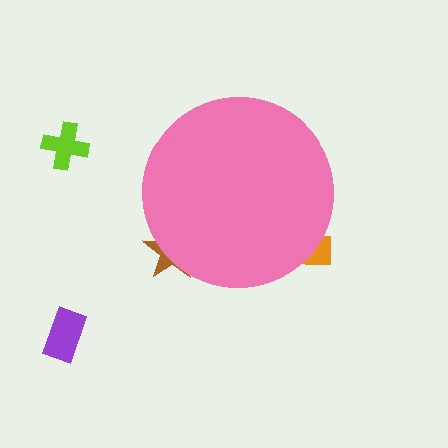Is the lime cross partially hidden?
No, the lime cross is fully visible.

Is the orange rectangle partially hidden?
Yes, the orange rectangle is partially hidden behind the pink circle.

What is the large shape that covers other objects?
A pink circle.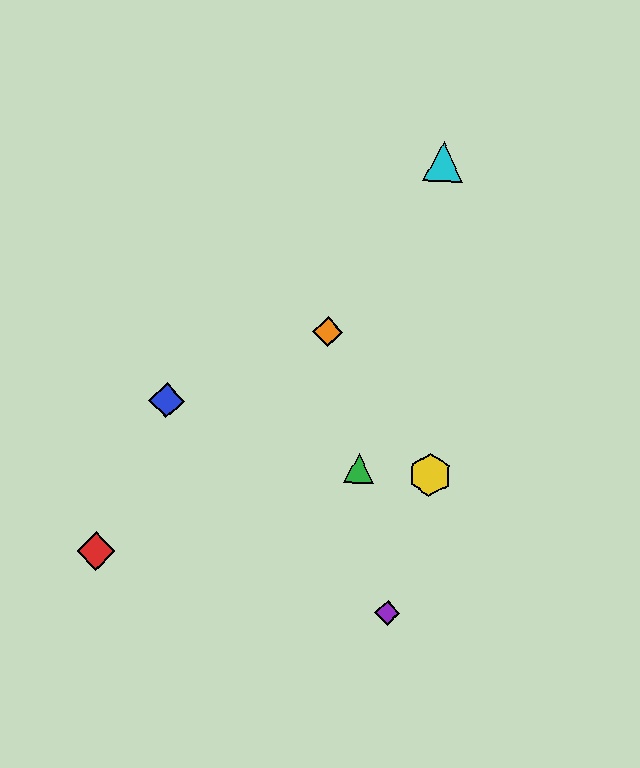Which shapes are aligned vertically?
The yellow hexagon, the cyan triangle are aligned vertically.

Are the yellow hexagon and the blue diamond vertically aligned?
No, the yellow hexagon is at x≈430 and the blue diamond is at x≈167.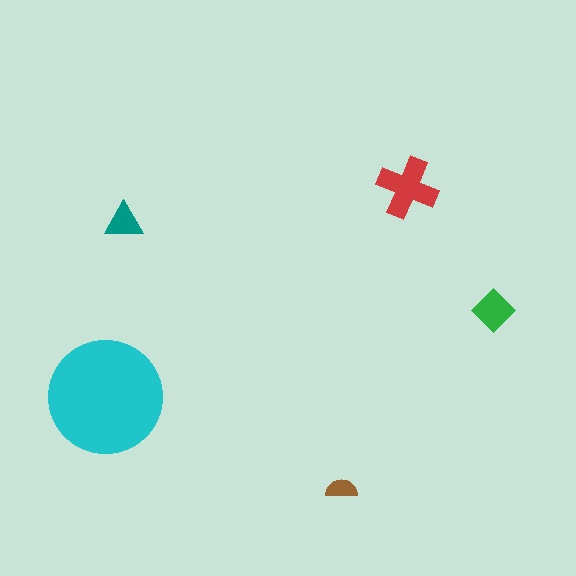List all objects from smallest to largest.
The brown semicircle, the teal triangle, the green diamond, the red cross, the cyan circle.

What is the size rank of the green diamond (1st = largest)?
3rd.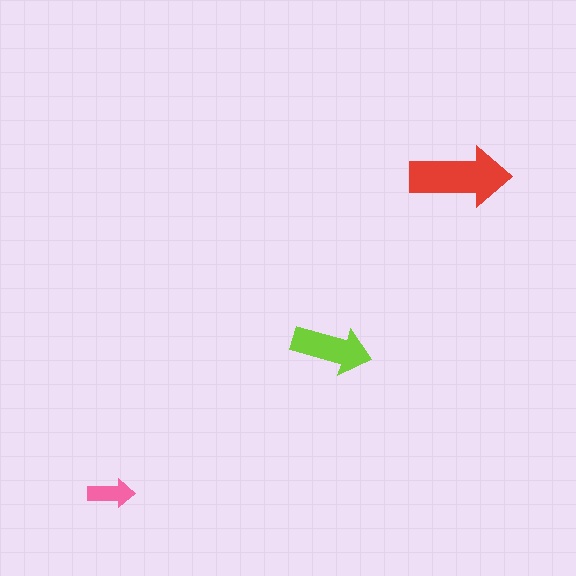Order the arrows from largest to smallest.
the red one, the lime one, the pink one.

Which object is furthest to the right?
The red arrow is rightmost.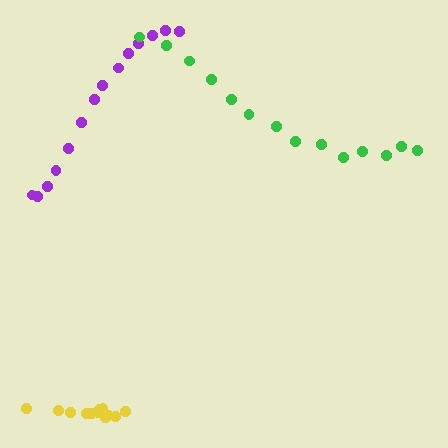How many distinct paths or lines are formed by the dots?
There are 3 distinct paths.